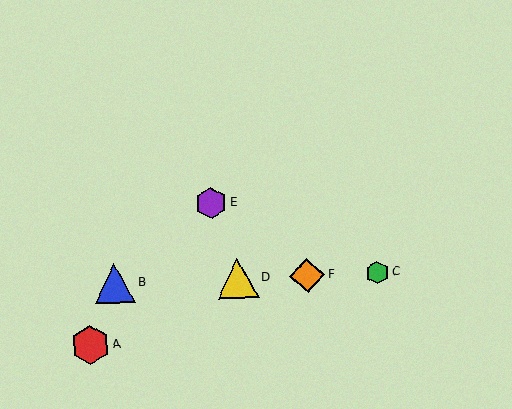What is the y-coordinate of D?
Object D is at y≈278.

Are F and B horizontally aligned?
Yes, both are at y≈276.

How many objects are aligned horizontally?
4 objects (B, C, D, F) are aligned horizontally.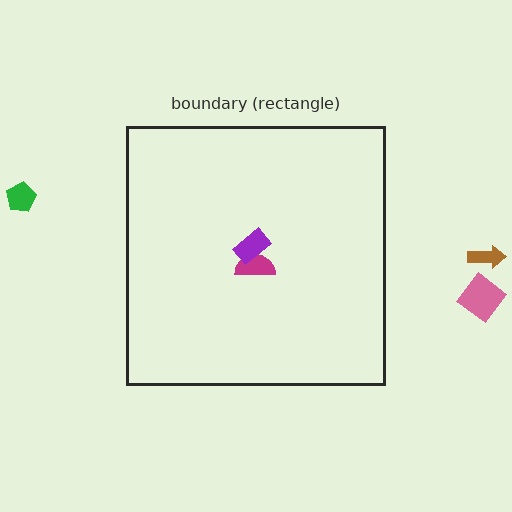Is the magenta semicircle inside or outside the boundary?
Inside.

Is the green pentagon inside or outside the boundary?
Outside.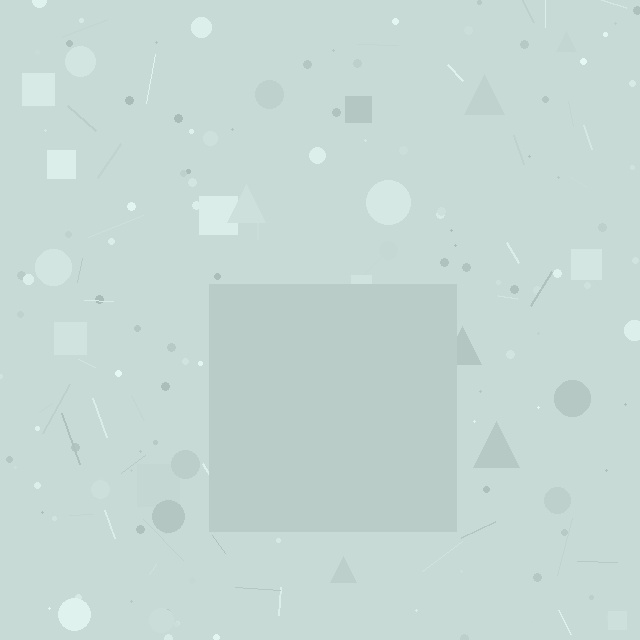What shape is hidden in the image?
A square is hidden in the image.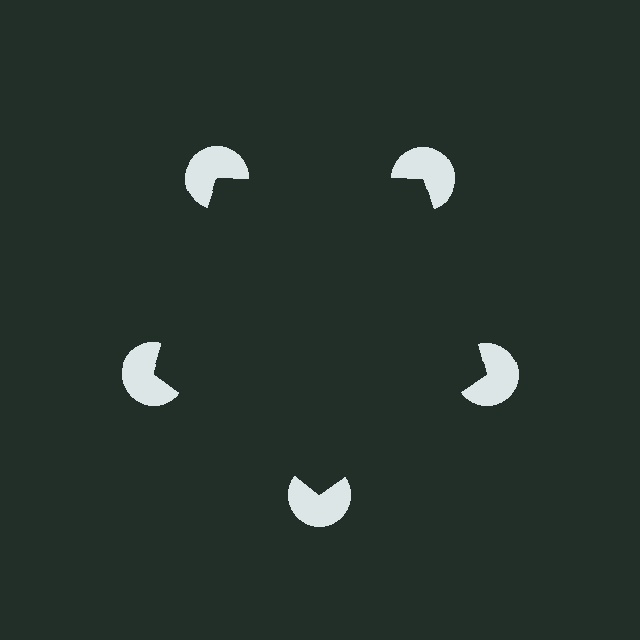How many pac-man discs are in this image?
There are 5 — one at each vertex of the illusory pentagon.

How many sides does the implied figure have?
5 sides.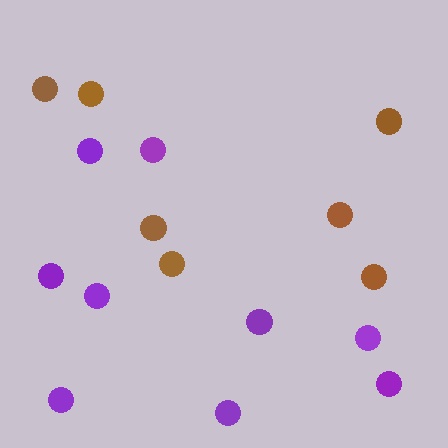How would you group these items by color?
There are 2 groups: one group of purple circles (9) and one group of brown circles (7).